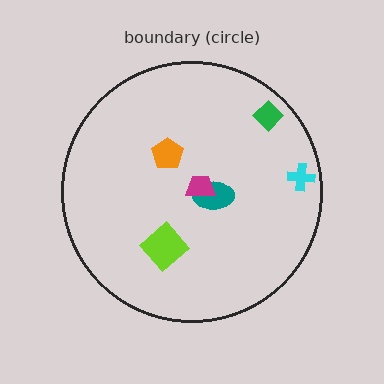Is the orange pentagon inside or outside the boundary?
Inside.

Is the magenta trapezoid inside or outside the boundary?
Inside.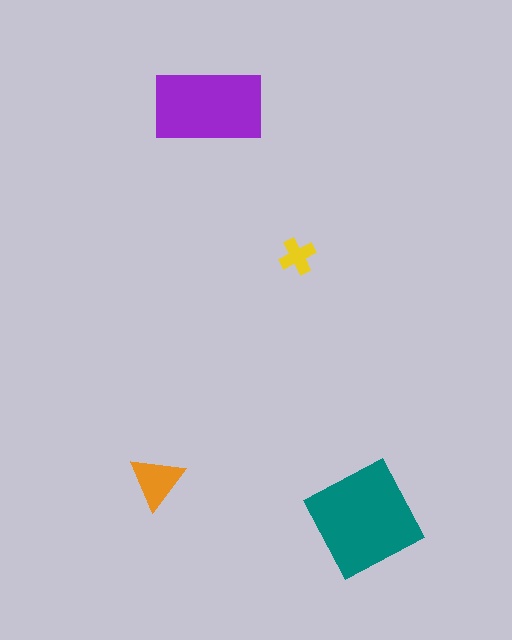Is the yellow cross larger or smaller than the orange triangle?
Smaller.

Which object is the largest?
The teal square.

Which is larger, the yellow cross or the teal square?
The teal square.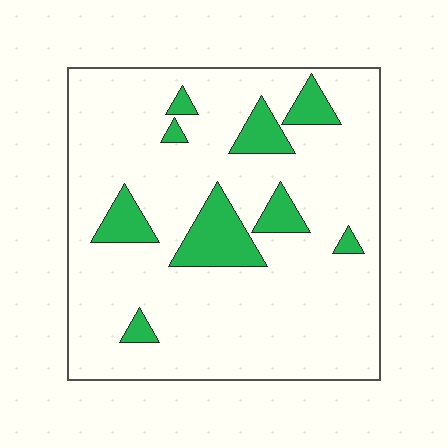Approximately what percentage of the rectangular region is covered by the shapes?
Approximately 15%.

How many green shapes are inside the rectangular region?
9.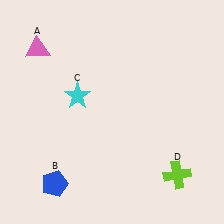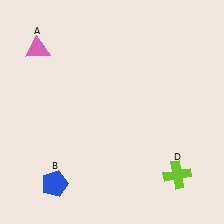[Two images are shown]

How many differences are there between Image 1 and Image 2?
There is 1 difference between the two images.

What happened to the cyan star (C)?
The cyan star (C) was removed in Image 2. It was in the top-left area of Image 1.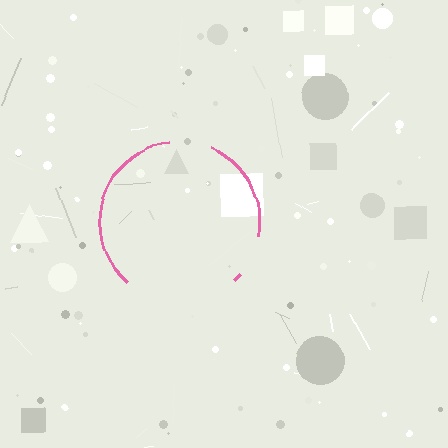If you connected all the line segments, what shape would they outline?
They would outline a circle.